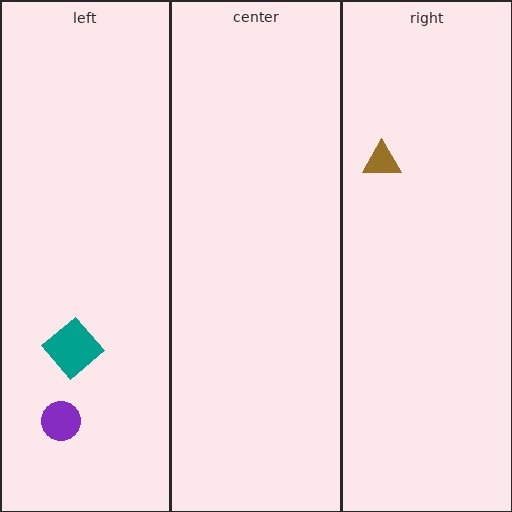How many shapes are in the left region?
2.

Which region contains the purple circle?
The left region.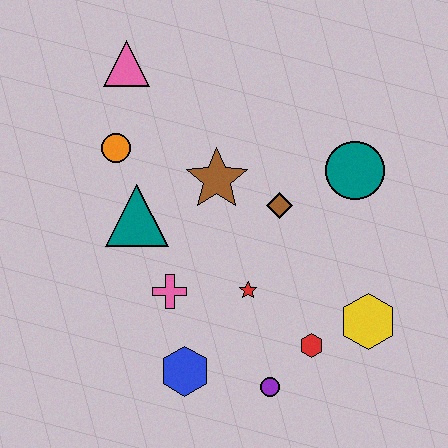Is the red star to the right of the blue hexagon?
Yes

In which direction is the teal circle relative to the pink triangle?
The teal circle is to the right of the pink triangle.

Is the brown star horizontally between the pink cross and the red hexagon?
Yes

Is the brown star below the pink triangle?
Yes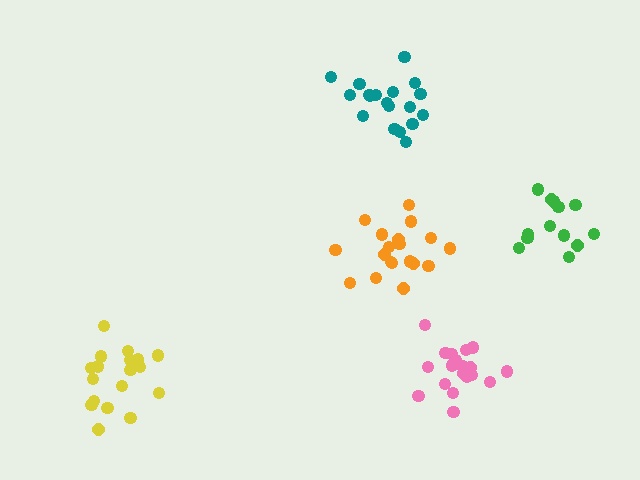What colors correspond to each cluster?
The clusters are colored: pink, teal, orange, yellow, green.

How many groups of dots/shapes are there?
There are 5 groups.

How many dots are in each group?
Group 1: 19 dots, Group 2: 19 dots, Group 3: 19 dots, Group 4: 18 dots, Group 5: 14 dots (89 total).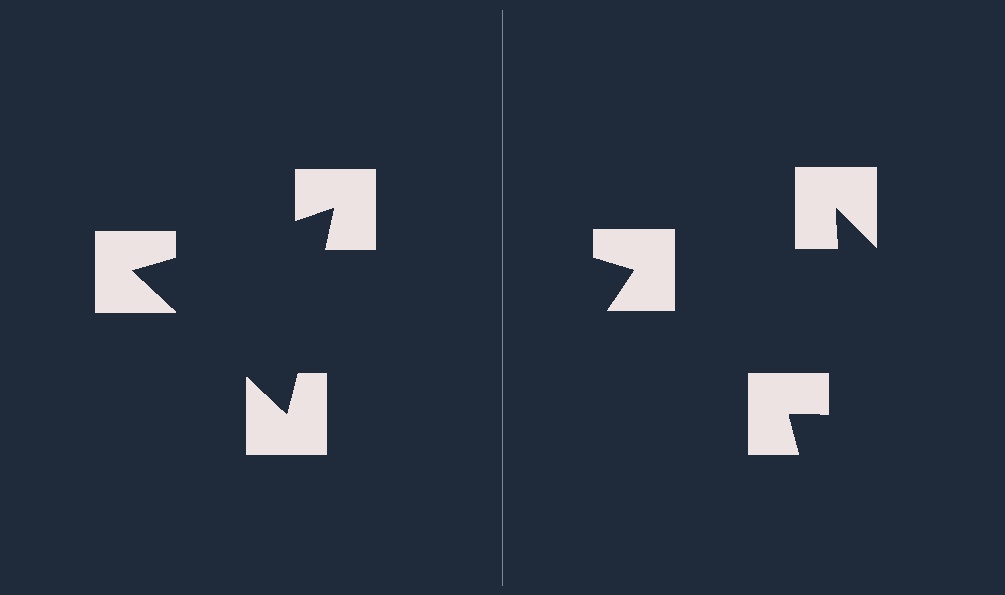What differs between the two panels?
The notched squares are positioned identically on both sides; only the wedge orientations differ. On the left they align to a triangle; on the right they are misaligned.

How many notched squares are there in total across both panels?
6 — 3 on each side.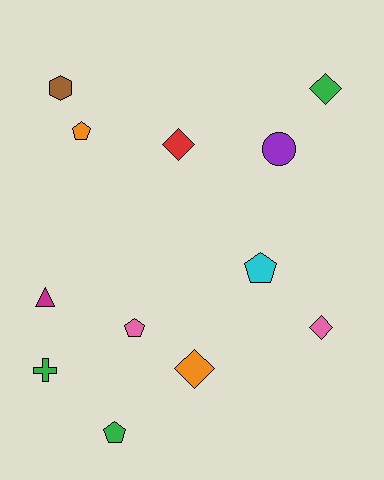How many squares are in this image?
There are no squares.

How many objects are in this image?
There are 12 objects.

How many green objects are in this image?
There are 3 green objects.